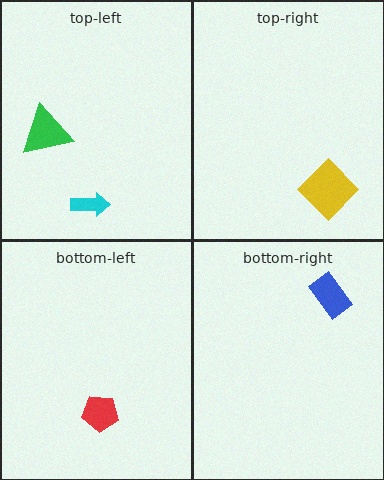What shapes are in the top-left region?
The cyan arrow, the green triangle.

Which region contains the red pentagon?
The bottom-left region.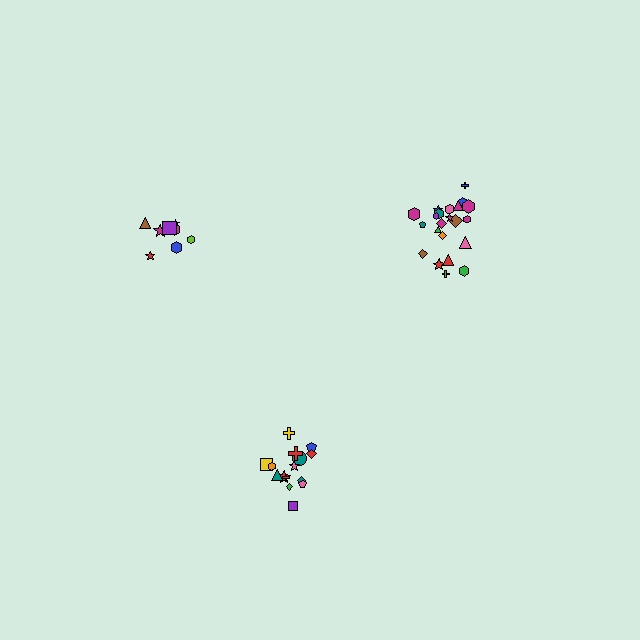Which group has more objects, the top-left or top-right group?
The top-right group.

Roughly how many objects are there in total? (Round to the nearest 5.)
Roughly 45 objects in total.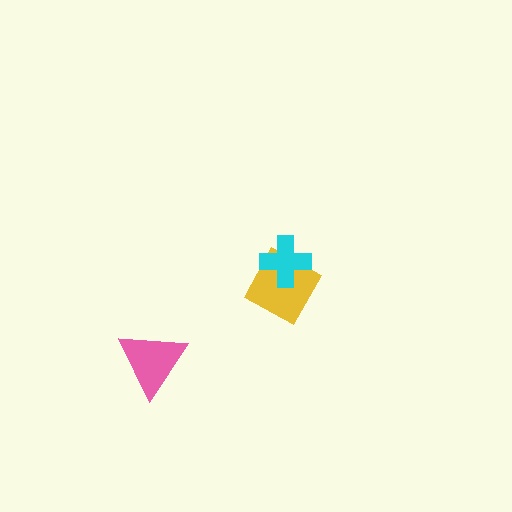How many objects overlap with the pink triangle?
0 objects overlap with the pink triangle.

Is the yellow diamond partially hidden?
Yes, it is partially covered by another shape.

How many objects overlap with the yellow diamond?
1 object overlaps with the yellow diamond.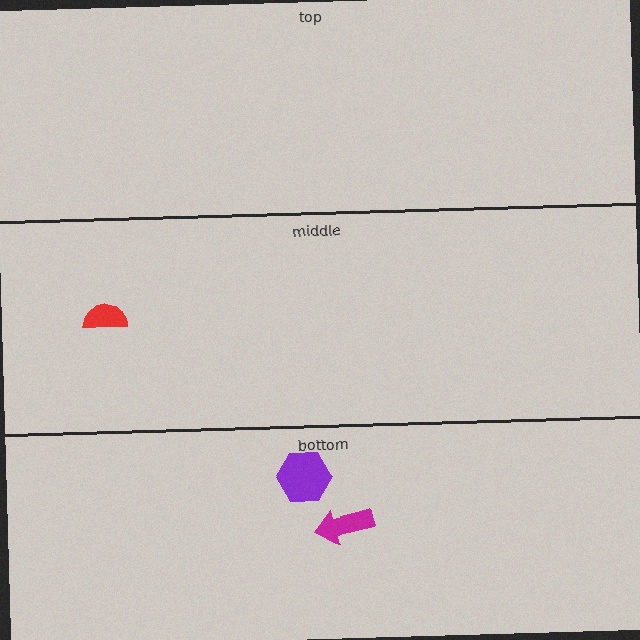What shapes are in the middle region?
The red semicircle.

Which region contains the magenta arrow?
The bottom region.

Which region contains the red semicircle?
The middle region.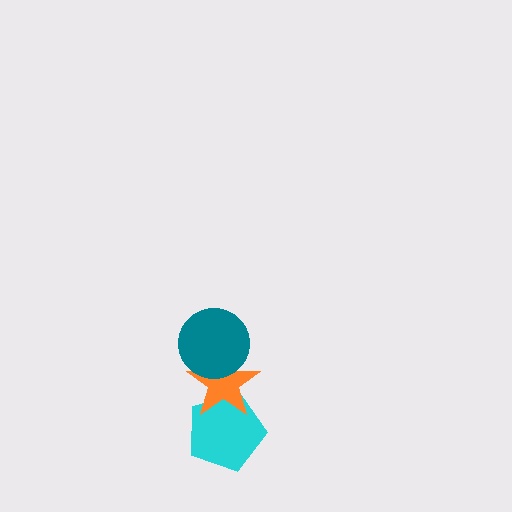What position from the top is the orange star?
The orange star is 2nd from the top.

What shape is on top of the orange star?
The teal circle is on top of the orange star.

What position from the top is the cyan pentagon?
The cyan pentagon is 3rd from the top.